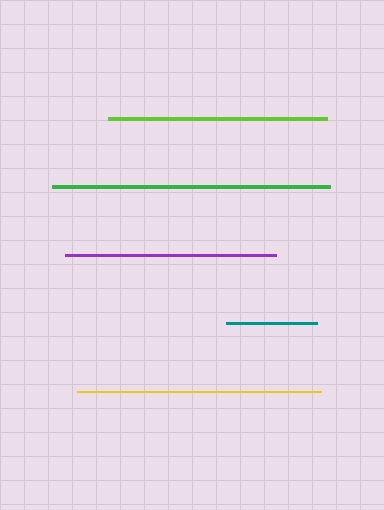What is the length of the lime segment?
The lime segment is approximately 219 pixels long.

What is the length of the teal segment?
The teal segment is approximately 91 pixels long.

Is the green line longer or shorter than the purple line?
The green line is longer than the purple line.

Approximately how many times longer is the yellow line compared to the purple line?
The yellow line is approximately 1.2 times the length of the purple line.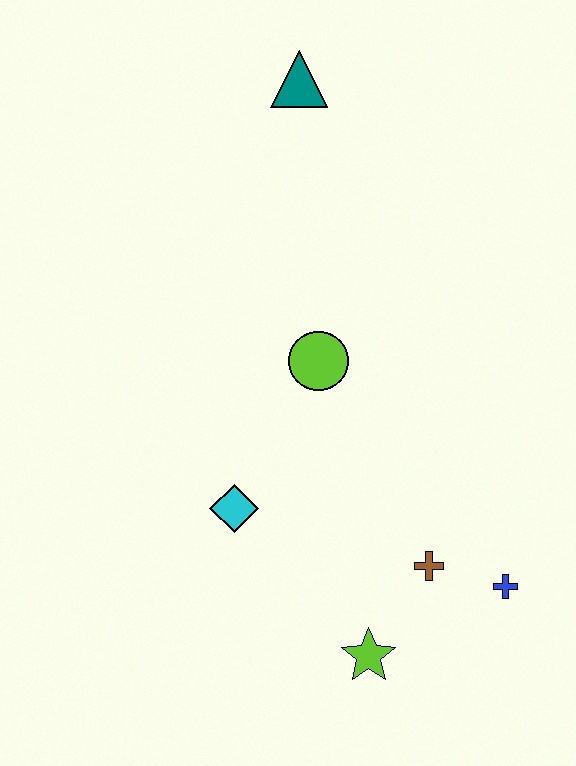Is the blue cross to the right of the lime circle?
Yes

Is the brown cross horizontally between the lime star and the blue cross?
Yes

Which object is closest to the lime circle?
The cyan diamond is closest to the lime circle.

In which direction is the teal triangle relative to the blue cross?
The teal triangle is above the blue cross.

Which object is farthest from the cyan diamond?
The teal triangle is farthest from the cyan diamond.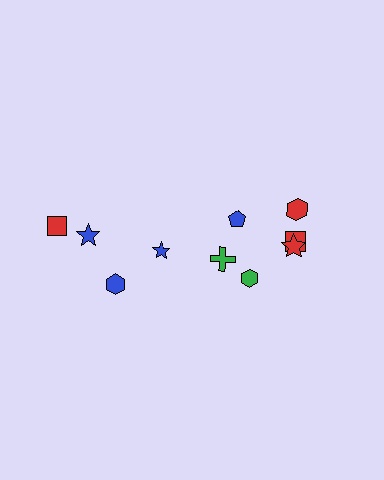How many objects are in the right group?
There are 6 objects.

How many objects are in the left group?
There are 4 objects.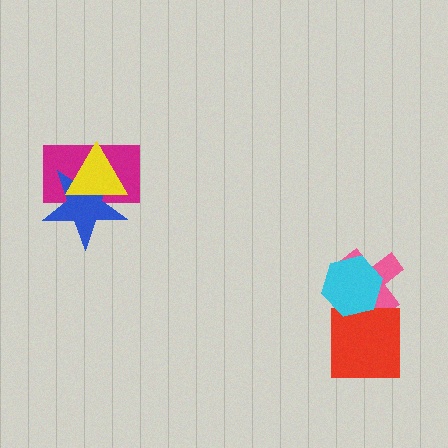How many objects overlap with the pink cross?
2 objects overlap with the pink cross.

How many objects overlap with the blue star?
2 objects overlap with the blue star.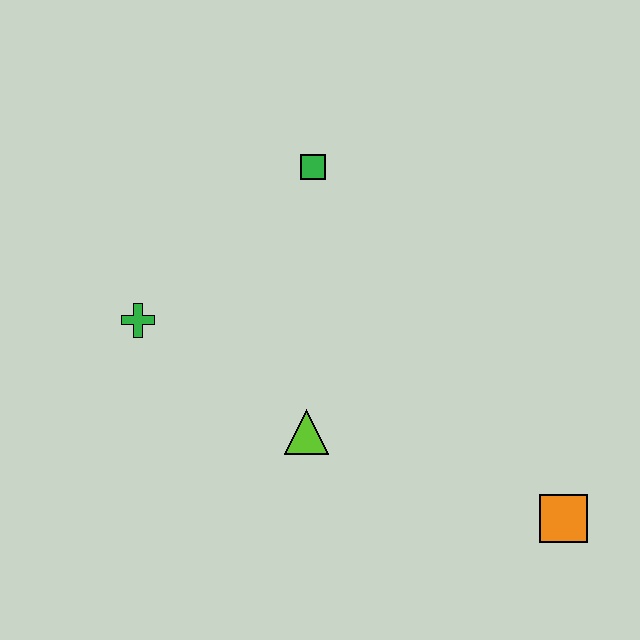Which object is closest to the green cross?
The lime triangle is closest to the green cross.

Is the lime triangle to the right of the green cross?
Yes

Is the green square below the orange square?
No